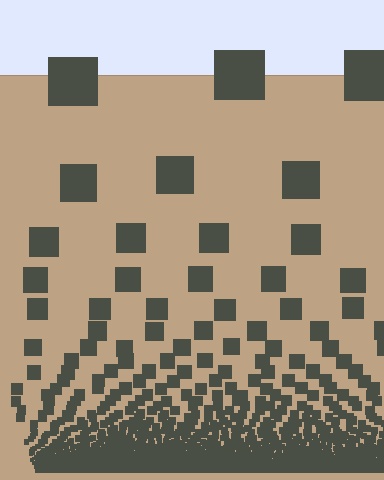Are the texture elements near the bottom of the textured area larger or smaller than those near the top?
Smaller. The gradient is inverted — elements near the bottom are smaller and denser.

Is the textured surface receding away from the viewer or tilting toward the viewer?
The surface appears to tilt toward the viewer. Texture elements get larger and sparser toward the top.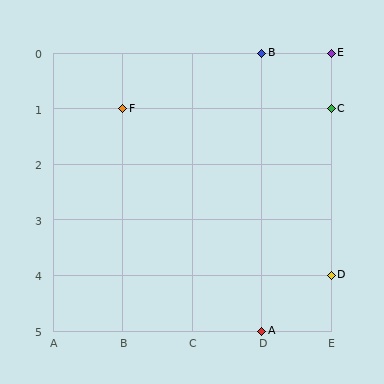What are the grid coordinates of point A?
Point A is at grid coordinates (D, 5).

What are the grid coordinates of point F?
Point F is at grid coordinates (B, 1).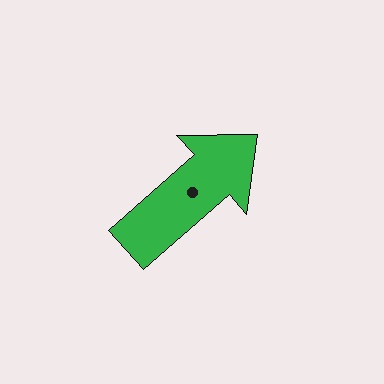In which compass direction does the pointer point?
Northeast.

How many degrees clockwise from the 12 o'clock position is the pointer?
Approximately 49 degrees.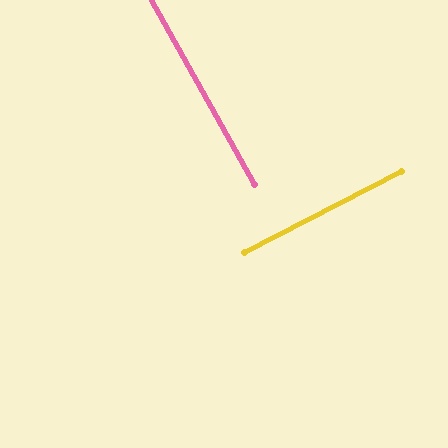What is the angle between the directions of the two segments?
Approximately 88 degrees.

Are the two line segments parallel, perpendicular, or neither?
Perpendicular — they meet at approximately 88°.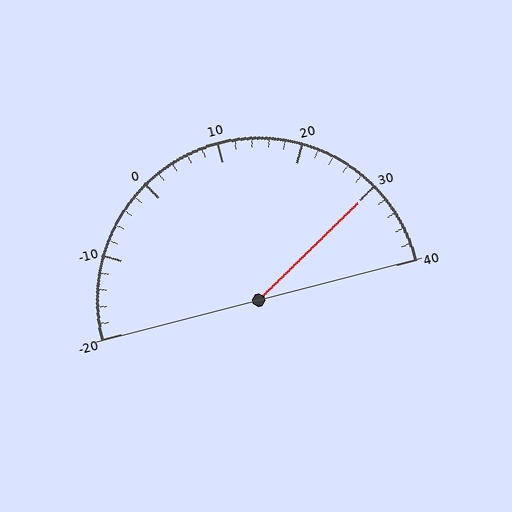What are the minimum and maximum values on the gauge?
The gauge ranges from -20 to 40.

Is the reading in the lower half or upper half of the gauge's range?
The reading is in the upper half of the range (-20 to 40).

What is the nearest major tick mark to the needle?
The nearest major tick mark is 30.